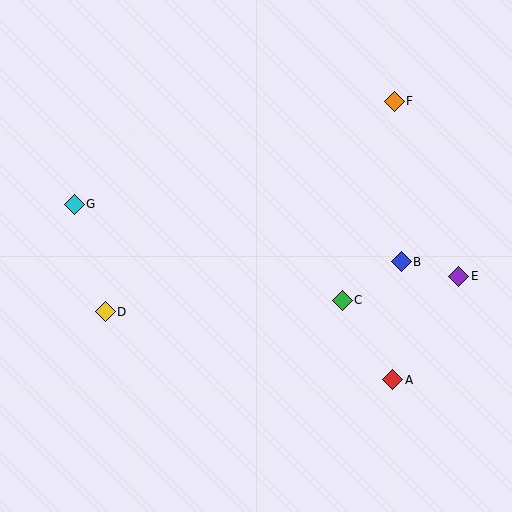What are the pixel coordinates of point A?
Point A is at (393, 380).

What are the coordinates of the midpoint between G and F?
The midpoint between G and F is at (234, 153).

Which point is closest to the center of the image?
Point C at (342, 300) is closest to the center.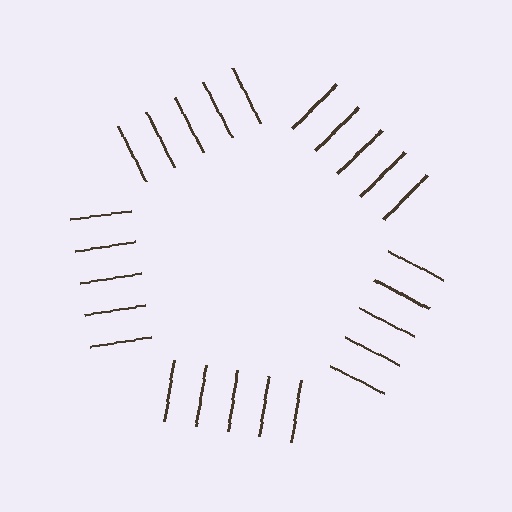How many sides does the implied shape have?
5 sides — the line-ends trace a pentagon.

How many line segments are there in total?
25 — 5 along each of the 5 edges.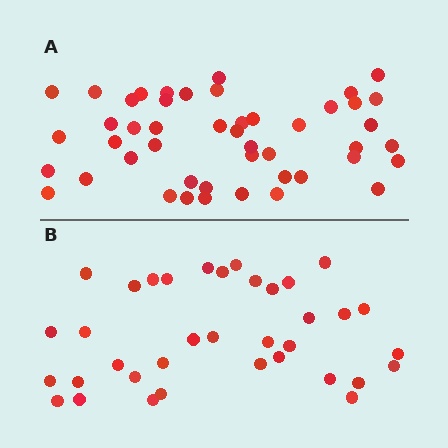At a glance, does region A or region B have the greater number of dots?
Region A (the top region) has more dots.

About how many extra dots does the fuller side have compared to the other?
Region A has roughly 12 or so more dots than region B.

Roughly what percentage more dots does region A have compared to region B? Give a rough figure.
About 30% more.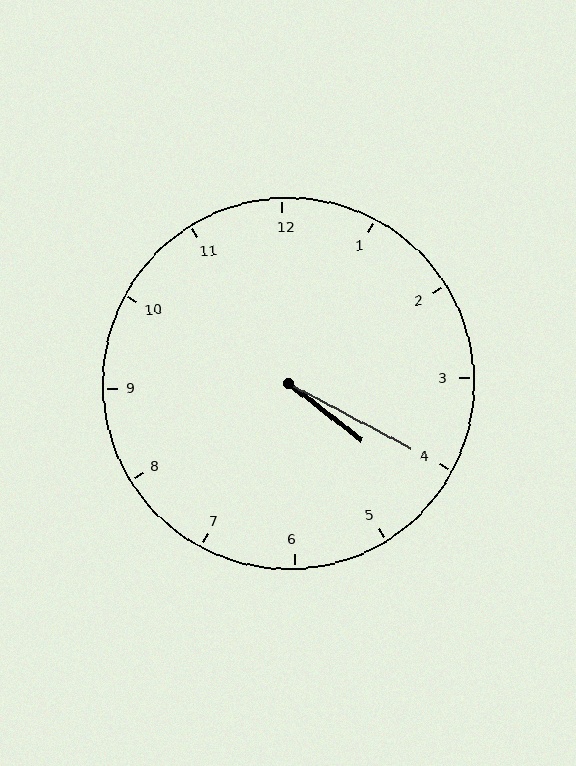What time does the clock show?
4:20.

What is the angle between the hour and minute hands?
Approximately 10 degrees.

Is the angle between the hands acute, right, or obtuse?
It is acute.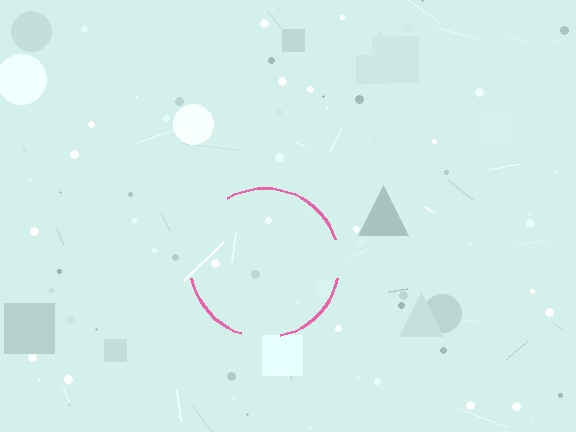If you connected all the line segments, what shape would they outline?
They would outline a circle.